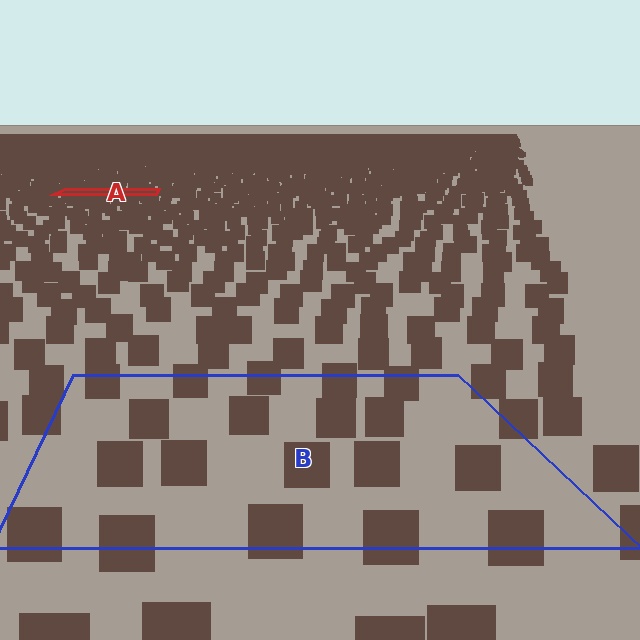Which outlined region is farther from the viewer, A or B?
Region A is farther from the viewer — the texture elements inside it appear smaller and more densely packed.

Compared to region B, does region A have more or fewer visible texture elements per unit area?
Region A has more texture elements per unit area — they are packed more densely because it is farther away.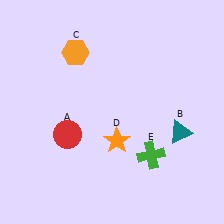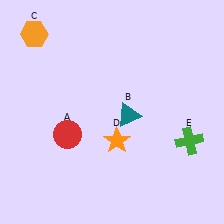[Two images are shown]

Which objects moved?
The objects that moved are: the teal triangle (B), the orange hexagon (C), the green cross (E).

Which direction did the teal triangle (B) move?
The teal triangle (B) moved left.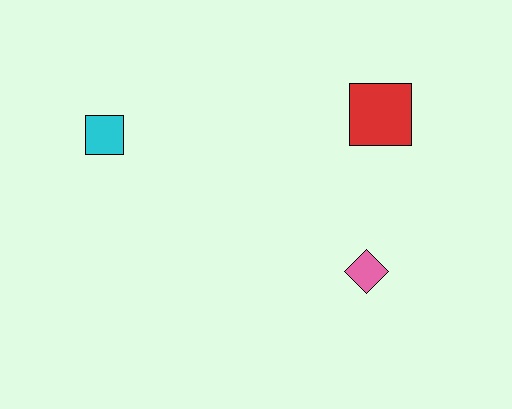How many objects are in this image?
There are 3 objects.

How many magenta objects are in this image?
There are no magenta objects.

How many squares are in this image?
There are 2 squares.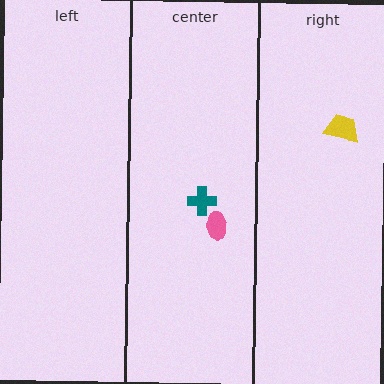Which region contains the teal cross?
The center region.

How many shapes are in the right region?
1.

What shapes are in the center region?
The pink ellipse, the teal cross.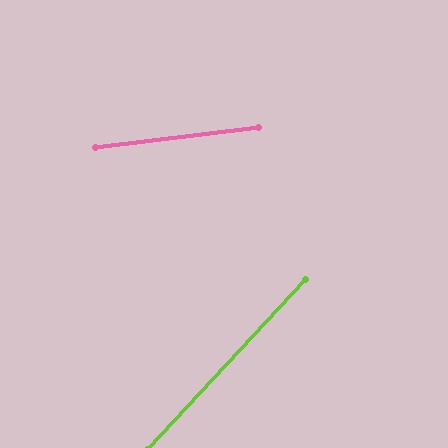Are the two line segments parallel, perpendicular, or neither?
Neither parallel nor perpendicular — they differ by about 40°.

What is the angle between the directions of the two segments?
Approximately 40 degrees.